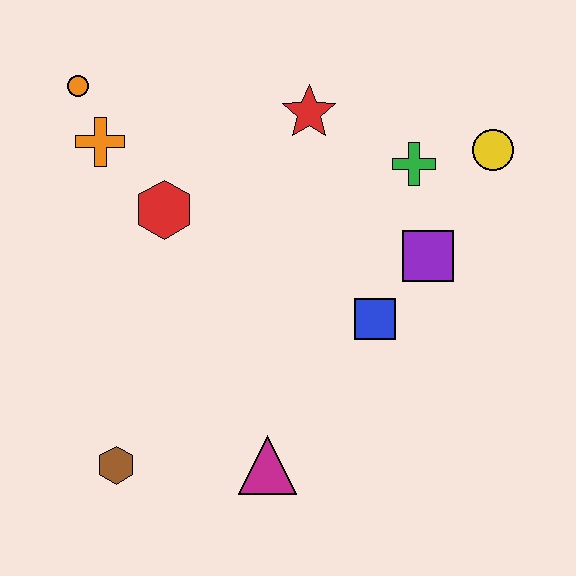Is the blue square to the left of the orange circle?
No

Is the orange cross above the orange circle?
No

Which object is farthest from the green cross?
The brown hexagon is farthest from the green cross.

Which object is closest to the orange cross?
The orange circle is closest to the orange cross.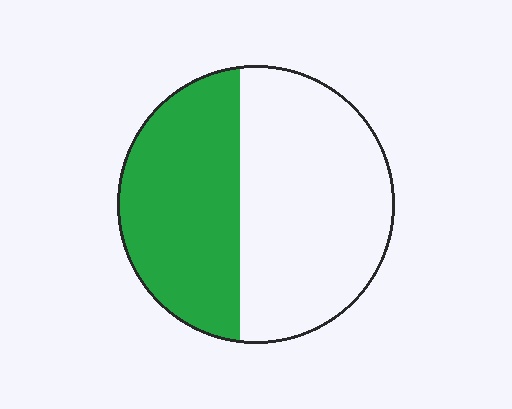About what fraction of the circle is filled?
About two fifths (2/5).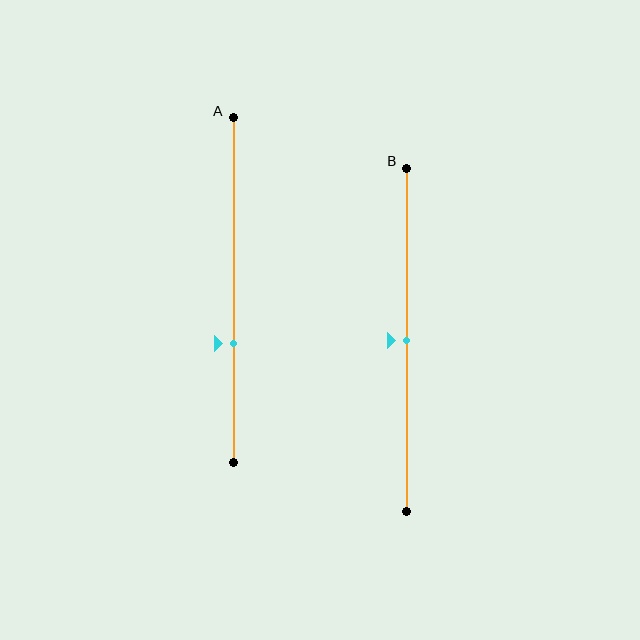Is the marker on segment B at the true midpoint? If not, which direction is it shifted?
Yes, the marker on segment B is at the true midpoint.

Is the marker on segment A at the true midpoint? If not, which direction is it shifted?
No, the marker on segment A is shifted downward by about 16% of the segment length.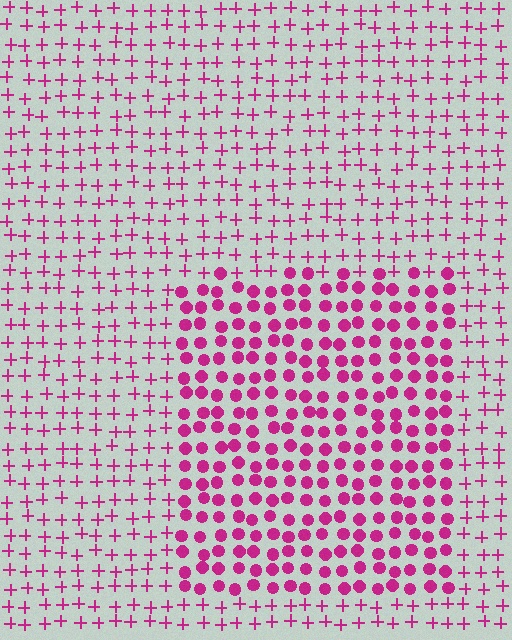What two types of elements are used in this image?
The image uses circles inside the rectangle region and plus signs outside it.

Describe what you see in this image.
The image is filled with small magenta elements arranged in a uniform grid. A rectangle-shaped region contains circles, while the surrounding area contains plus signs. The boundary is defined purely by the change in element shape.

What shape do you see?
I see a rectangle.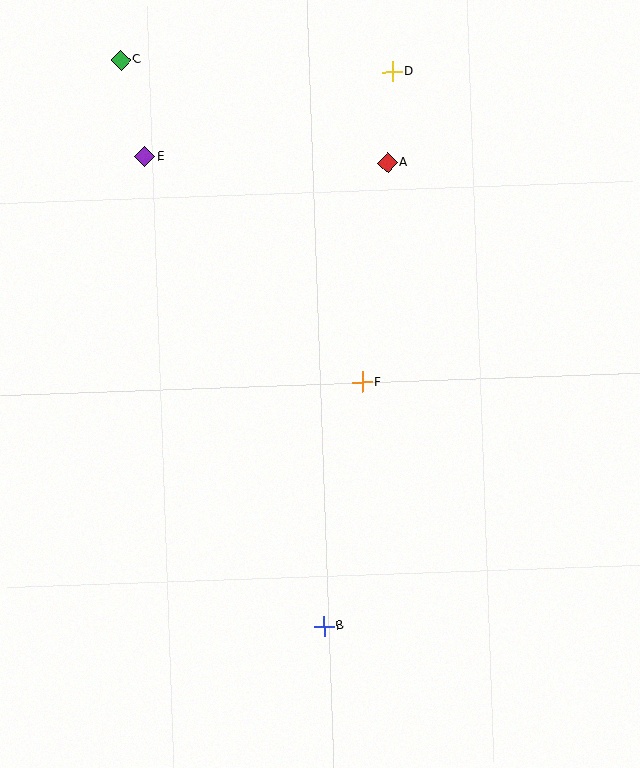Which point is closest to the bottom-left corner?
Point B is closest to the bottom-left corner.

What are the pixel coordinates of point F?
Point F is at (362, 382).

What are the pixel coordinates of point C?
Point C is at (121, 60).